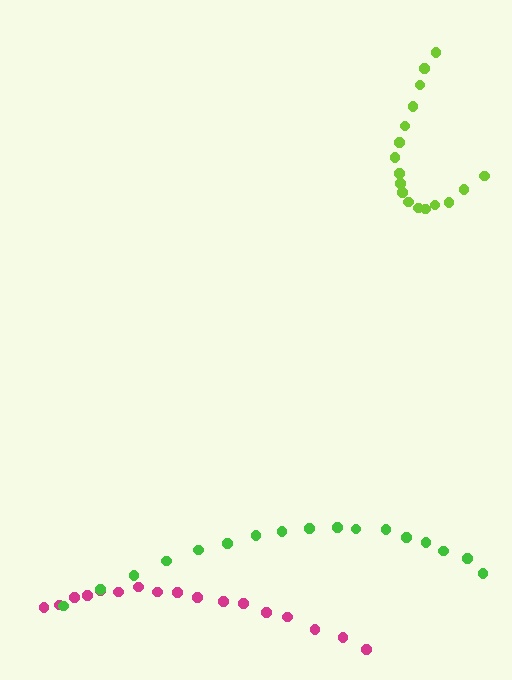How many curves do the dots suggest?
There are 3 distinct paths.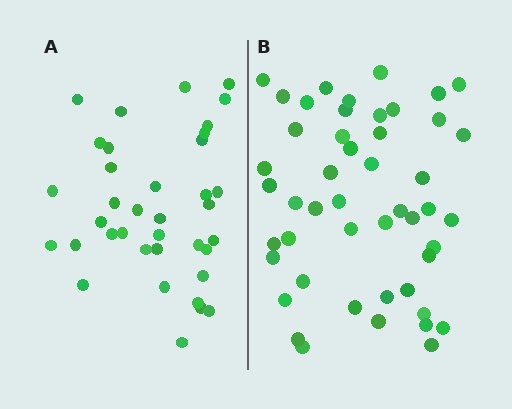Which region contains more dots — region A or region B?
Region B (the right region) has more dots.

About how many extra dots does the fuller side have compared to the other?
Region B has roughly 12 or so more dots than region A.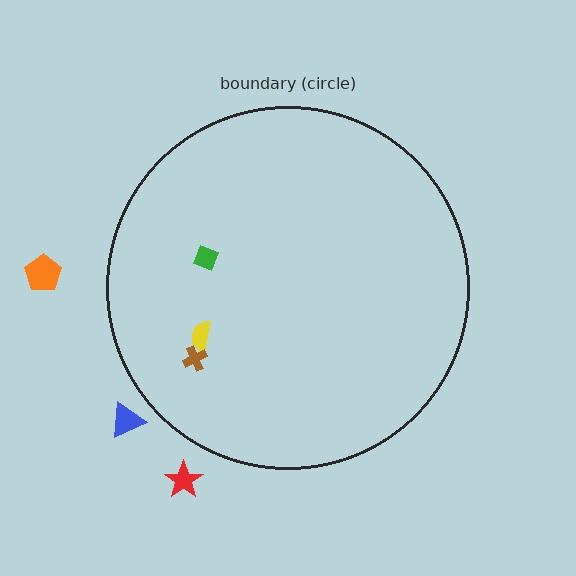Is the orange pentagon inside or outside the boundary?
Outside.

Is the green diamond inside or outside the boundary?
Inside.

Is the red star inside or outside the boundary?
Outside.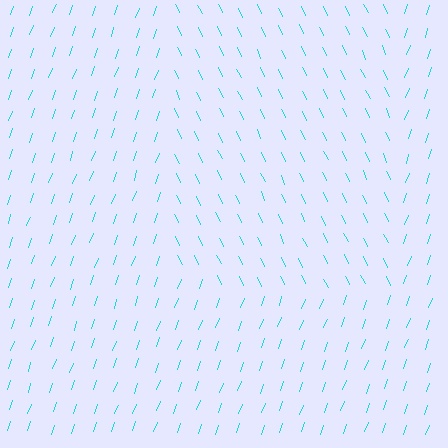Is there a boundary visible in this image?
Yes, there is a texture boundary formed by a change in line orientation.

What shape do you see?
I see a rectangle.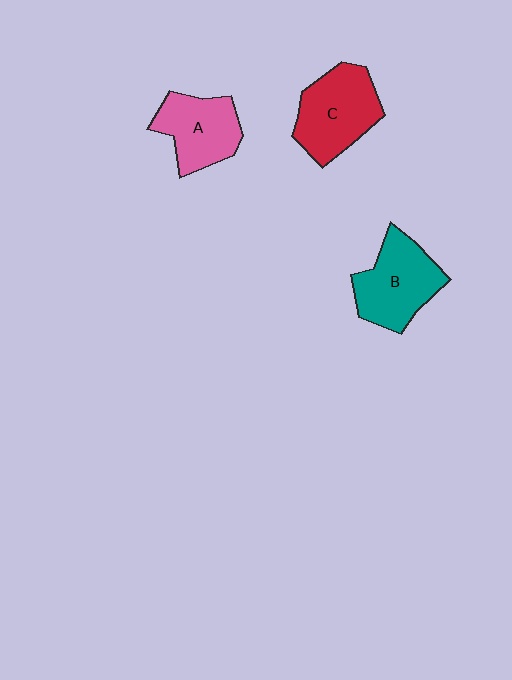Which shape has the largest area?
Shape C (red).